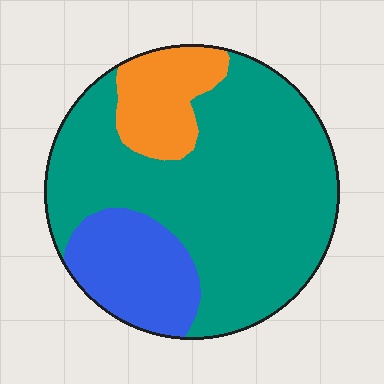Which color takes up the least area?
Orange, at roughly 15%.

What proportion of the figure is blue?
Blue covers about 20% of the figure.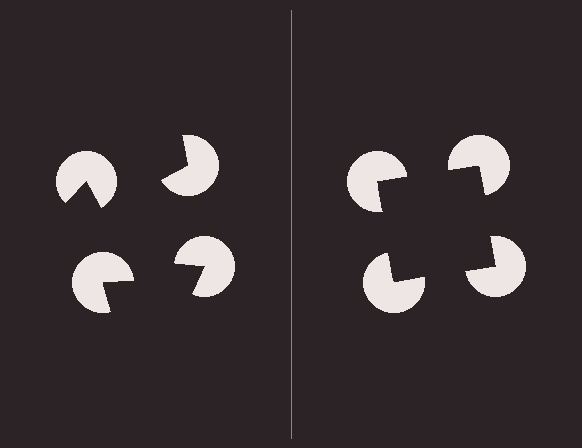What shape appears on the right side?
An illusory square.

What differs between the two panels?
The pac-man discs are positioned identically on both sides; only the wedge orientations differ. On the right they align to a square; on the left they are misaligned.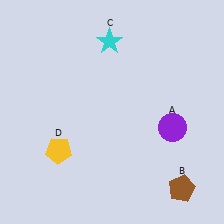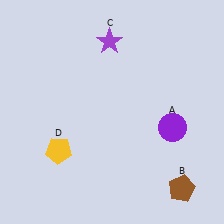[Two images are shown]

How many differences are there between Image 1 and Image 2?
There is 1 difference between the two images.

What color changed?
The star (C) changed from cyan in Image 1 to purple in Image 2.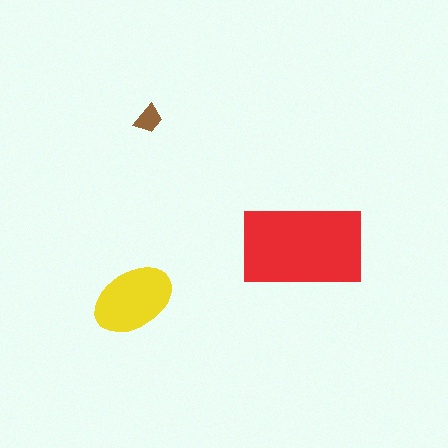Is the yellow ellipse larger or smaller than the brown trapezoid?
Larger.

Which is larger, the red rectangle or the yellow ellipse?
The red rectangle.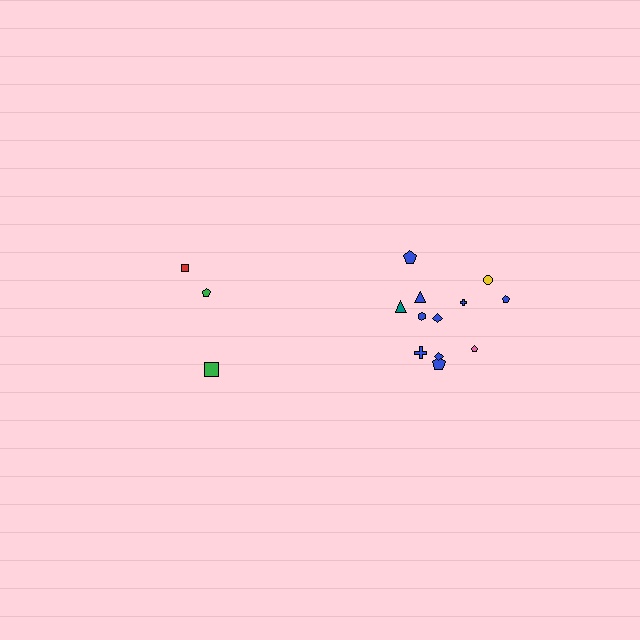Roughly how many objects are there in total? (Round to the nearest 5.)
Roughly 15 objects in total.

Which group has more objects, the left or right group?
The right group.